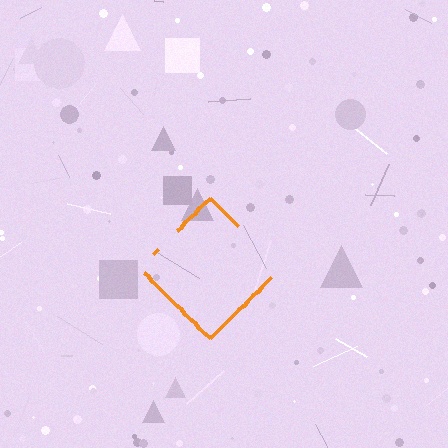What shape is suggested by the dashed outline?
The dashed outline suggests a diamond.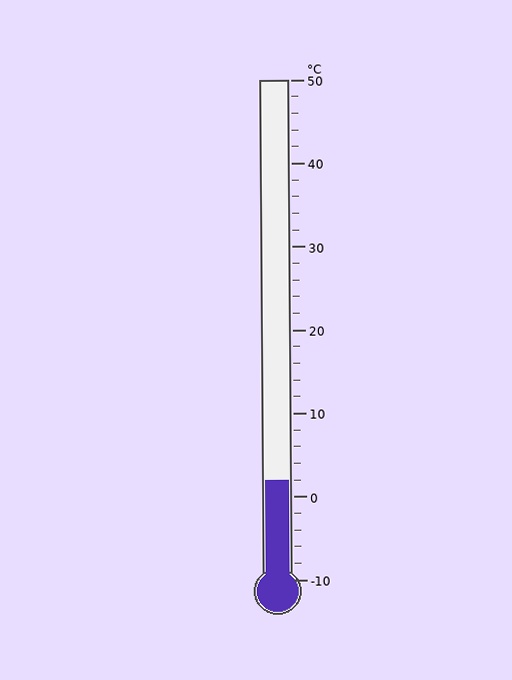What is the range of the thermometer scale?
The thermometer scale ranges from -10°C to 50°C.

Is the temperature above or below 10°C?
The temperature is below 10°C.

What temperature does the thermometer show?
The thermometer shows approximately 2°C.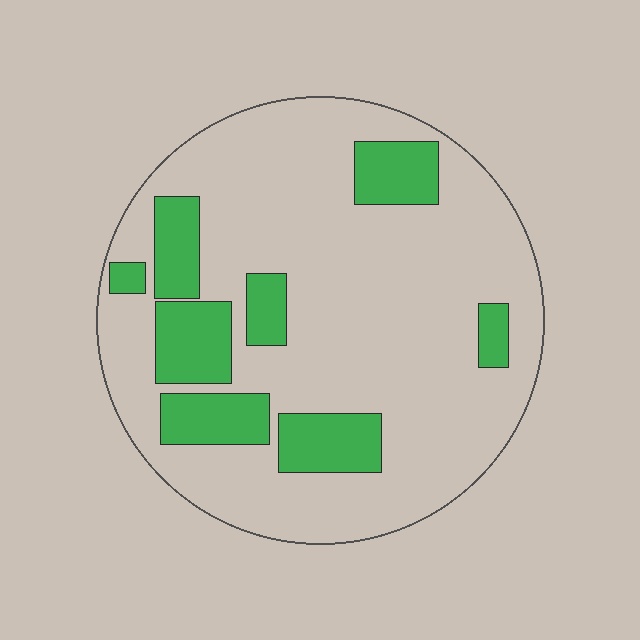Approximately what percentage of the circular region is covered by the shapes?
Approximately 20%.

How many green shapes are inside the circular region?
8.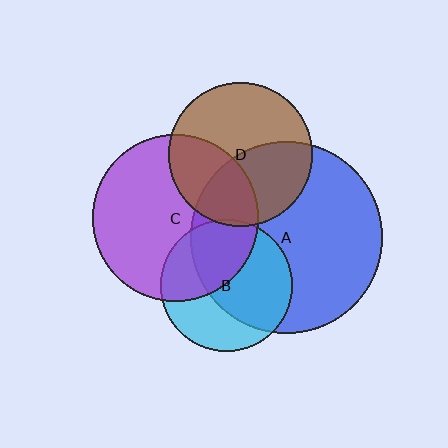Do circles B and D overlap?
Yes.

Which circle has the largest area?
Circle A (blue).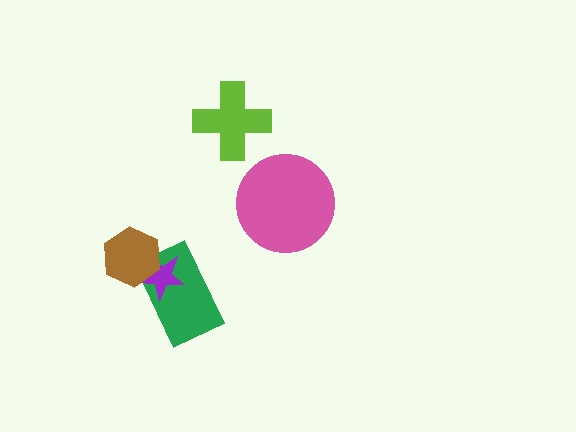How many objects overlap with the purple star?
2 objects overlap with the purple star.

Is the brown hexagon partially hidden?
No, no other shape covers it.